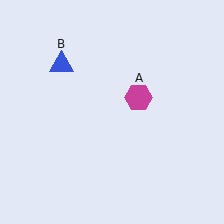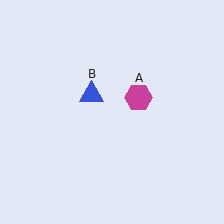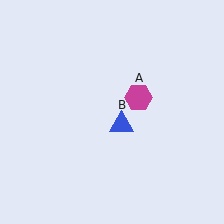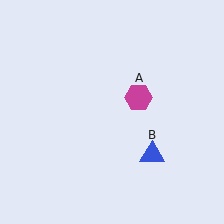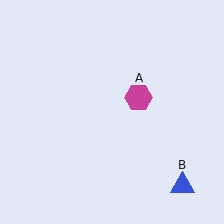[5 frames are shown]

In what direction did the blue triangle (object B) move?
The blue triangle (object B) moved down and to the right.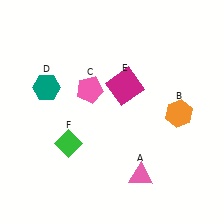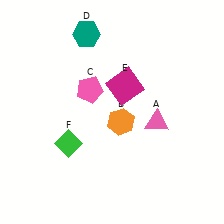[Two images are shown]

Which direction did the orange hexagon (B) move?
The orange hexagon (B) moved left.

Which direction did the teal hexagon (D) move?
The teal hexagon (D) moved up.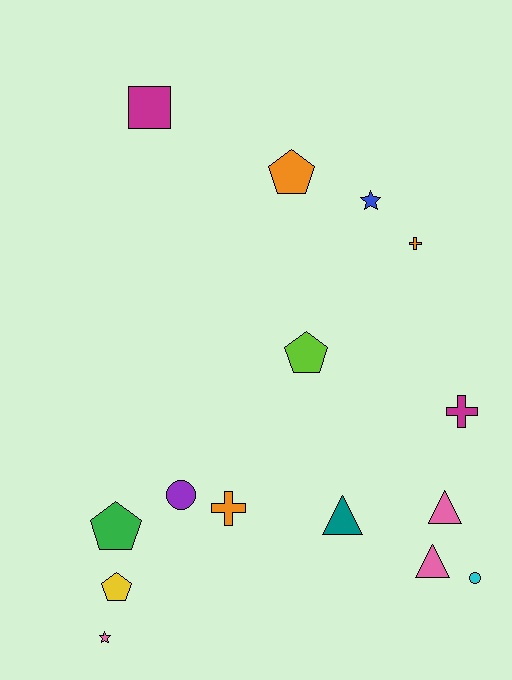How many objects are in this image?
There are 15 objects.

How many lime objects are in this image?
There is 1 lime object.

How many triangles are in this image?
There are 3 triangles.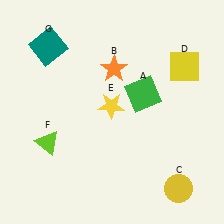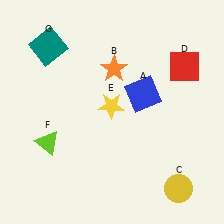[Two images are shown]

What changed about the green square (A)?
In Image 1, A is green. In Image 2, it changed to blue.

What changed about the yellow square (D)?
In Image 1, D is yellow. In Image 2, it changed to red.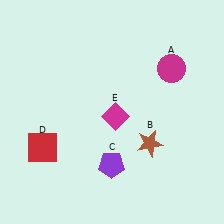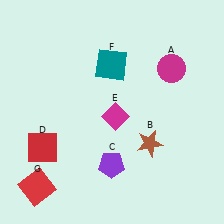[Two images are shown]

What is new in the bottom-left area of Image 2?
A red square (G) was added in the bottom-left area of Image 2.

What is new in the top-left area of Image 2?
A teal square (F) was added in the top-left area of Image 2.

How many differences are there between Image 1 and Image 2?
There are 2 differences between the two images.